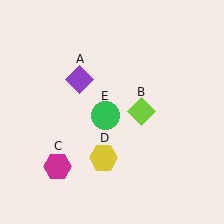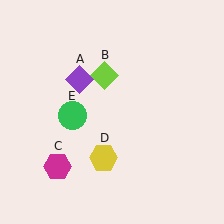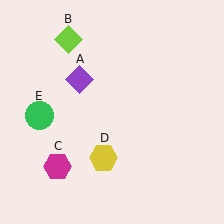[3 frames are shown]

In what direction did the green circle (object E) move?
The green circle (object E) moved left.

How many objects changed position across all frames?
2 objects changed position: lime diamond (object B), green circle (object E).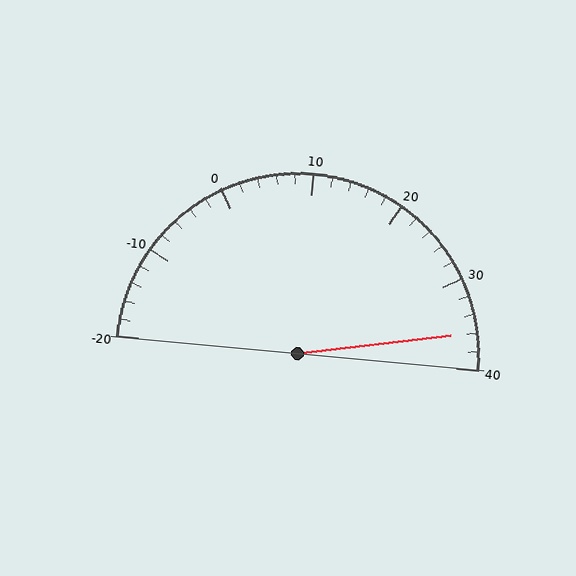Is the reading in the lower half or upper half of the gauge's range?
The reading is in the upper half of the range (-20 to 40).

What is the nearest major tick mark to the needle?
The nearest major tick mark is 40.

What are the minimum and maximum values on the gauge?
The gauge ranges from -20 to 40.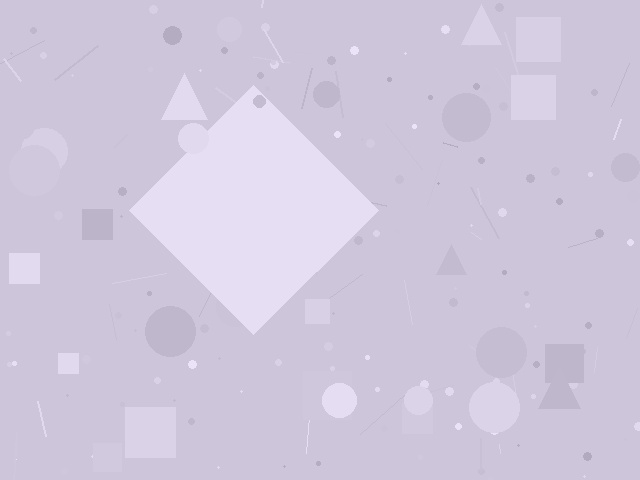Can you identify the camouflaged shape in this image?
The camouflaged shape is a diamond.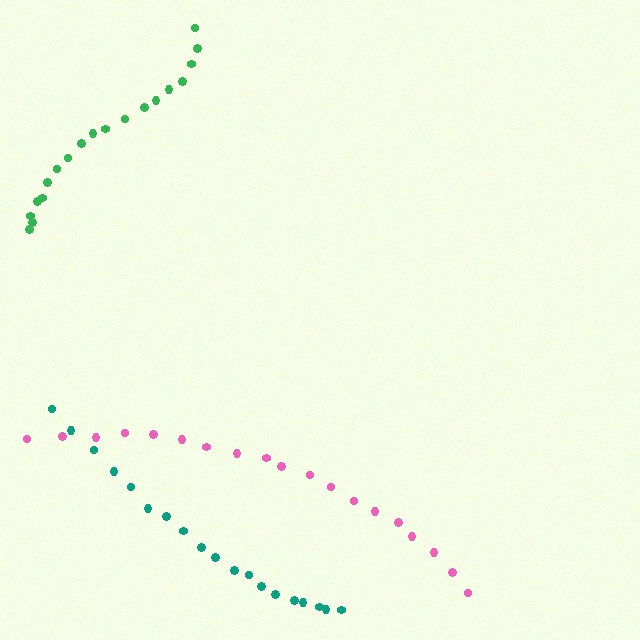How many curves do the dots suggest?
There are 3 distinct paths.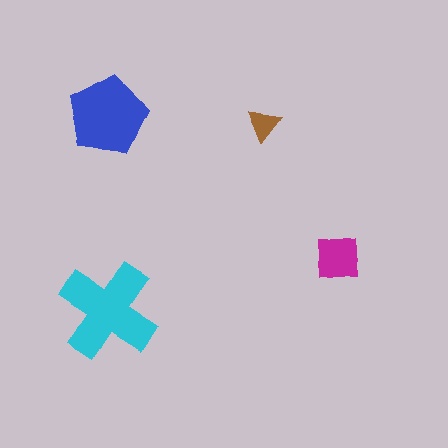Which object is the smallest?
The brown triangle.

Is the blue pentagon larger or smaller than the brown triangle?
Larger.